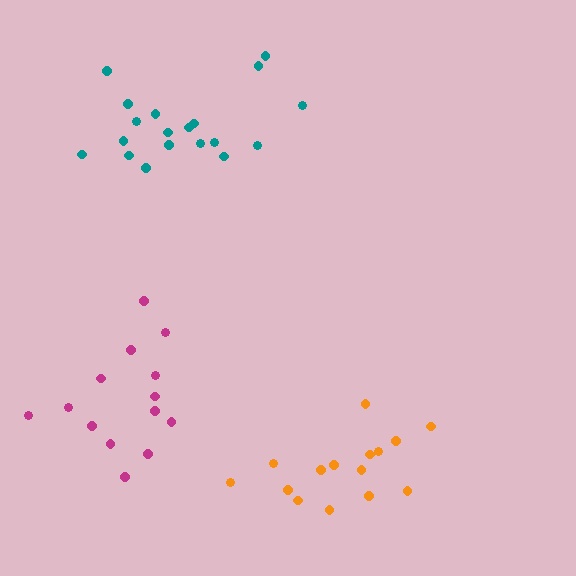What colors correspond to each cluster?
The clusters are colored: teal, magenta, orange.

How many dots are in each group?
Group 1: 19 dots, Group 2: 14 dots, Group 3: 15 dots (48 total).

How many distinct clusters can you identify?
There are 3 distinct clusters.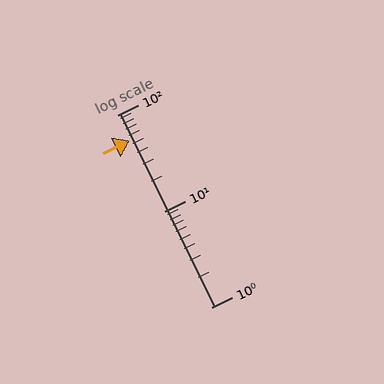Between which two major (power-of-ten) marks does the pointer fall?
The pointer is between 10 and 100.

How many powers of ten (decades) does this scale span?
The scale spans 2 decades, from 1 to 100.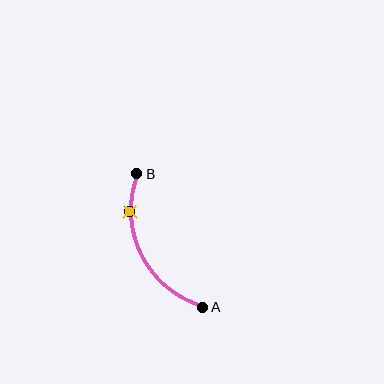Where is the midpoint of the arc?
The arc midpoint is the point on the curve farthest from the straight line joining A and B. It sits to the left of that line.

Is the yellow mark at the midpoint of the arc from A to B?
No. The yellow mark lies on the arc but is closer to endpoint B. The arc midpoint would be at the point on the curve equidistant along the arc from both A and B.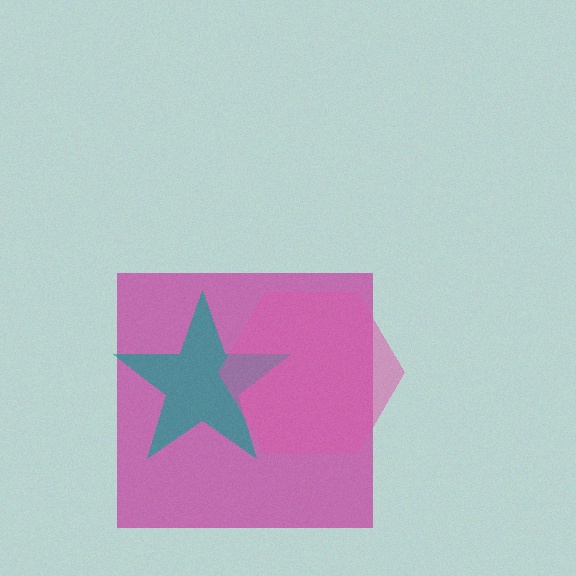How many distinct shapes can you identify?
There are 3 distinct shapes: a magenta square, a teal star, a pink hexagon.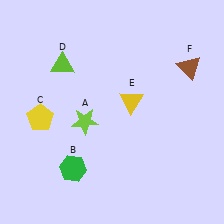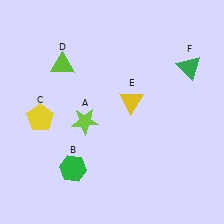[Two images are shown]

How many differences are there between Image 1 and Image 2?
There is 1 difference between the two images.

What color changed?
The triangle (F) changed from brown in Image 1 to green in Image 2.